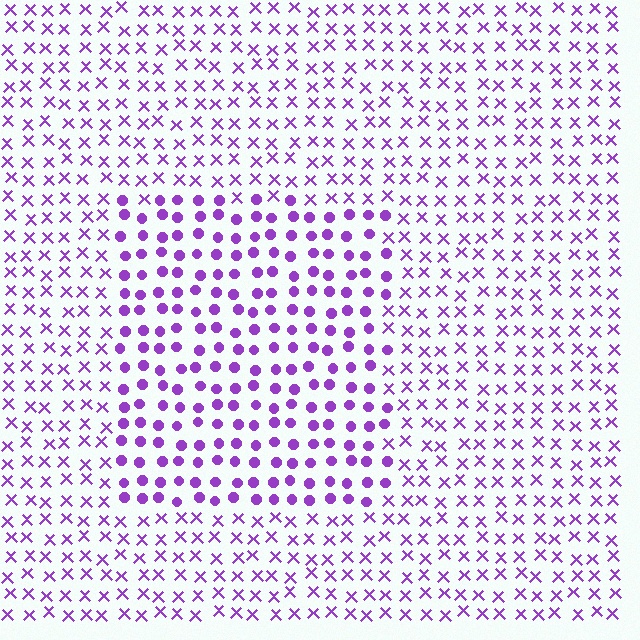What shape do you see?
I see a rectangle.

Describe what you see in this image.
The image is filled with small purple elements arranged in a uniform grid. A rectangle-shaped region contains circles, while the surrounding area contains X marks. The boundary is defined purely by the change in element shape.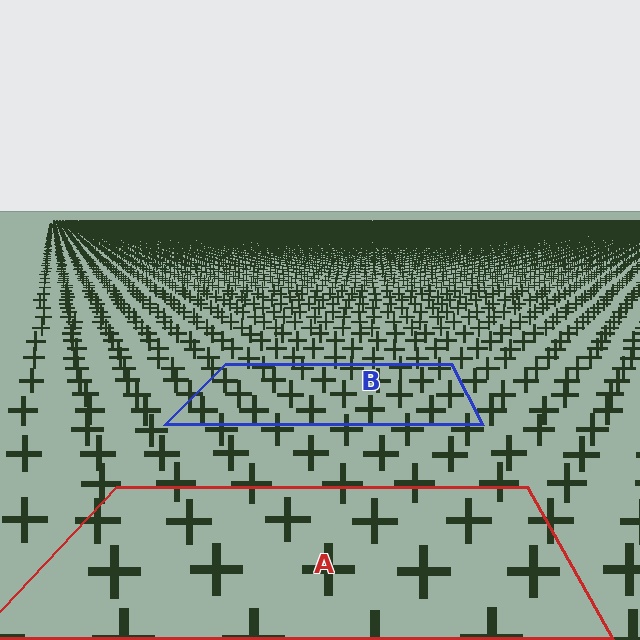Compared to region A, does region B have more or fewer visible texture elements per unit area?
Region B has more texture elements per unit area — they are packed more densely because it is farther away.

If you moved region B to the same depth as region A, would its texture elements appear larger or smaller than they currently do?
They would appear larger. At a closer depth, the same texture elements are projected at a bigger on-screen size.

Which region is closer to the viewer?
Region A is closer. The texture elements there are larger and more spread out.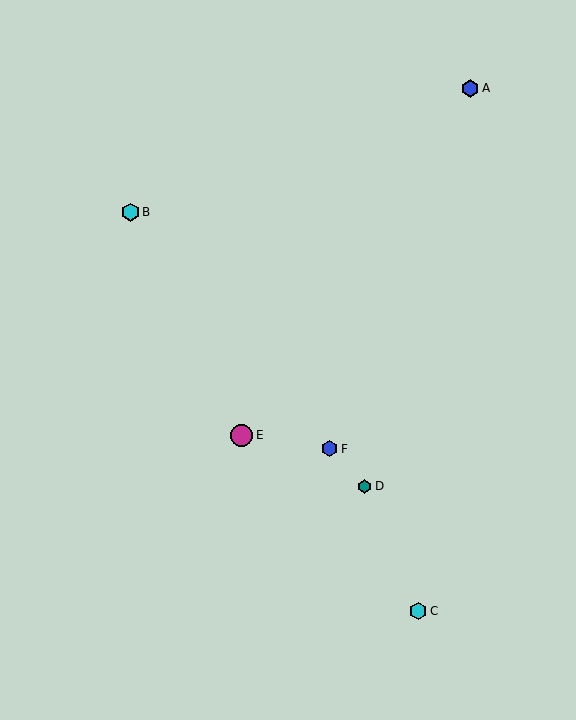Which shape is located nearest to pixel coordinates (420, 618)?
The cyan hexagon (labeled C) at (418, 611) is nearest to that location.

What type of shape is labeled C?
Shape C is a cyan hexagon.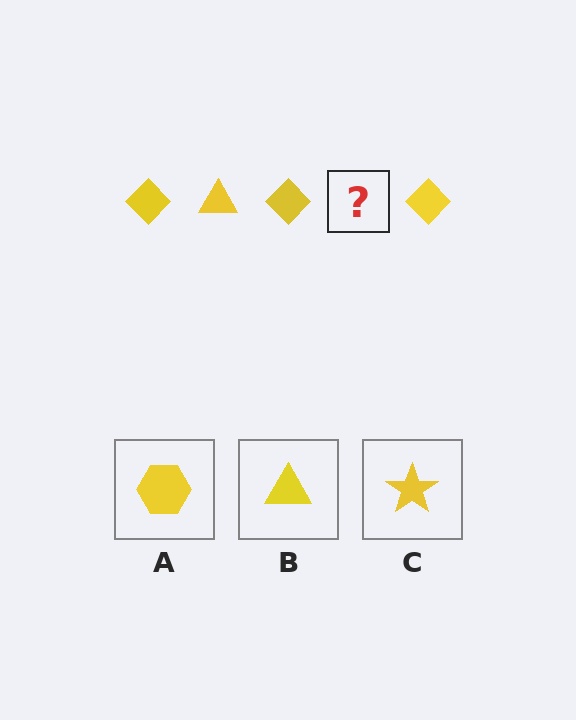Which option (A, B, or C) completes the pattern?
B.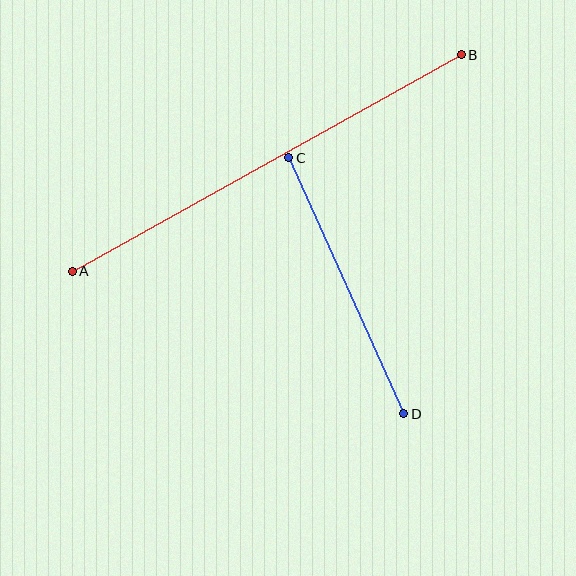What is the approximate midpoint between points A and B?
The midpoint is at approximately (267, 163) pixels.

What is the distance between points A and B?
The distance is approximately 445 pixels.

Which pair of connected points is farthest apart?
Points A and B are farthest apart.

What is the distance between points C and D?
The distance is approximately 280 pixels.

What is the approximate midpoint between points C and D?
The midpoint is at approximately (346, 286) pixels.